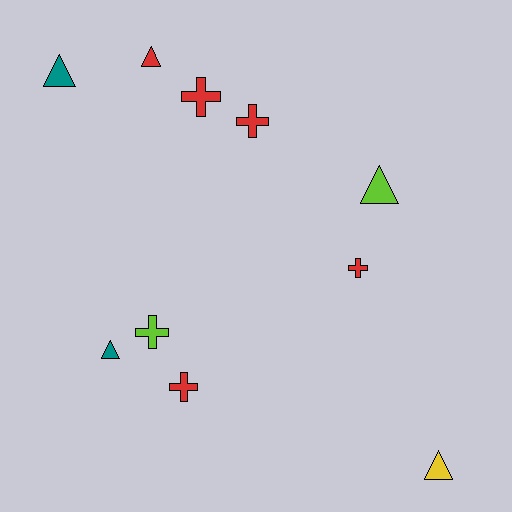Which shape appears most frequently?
Triangle, with 5 objects.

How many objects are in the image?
There are 10 objects.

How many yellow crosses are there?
There are no yellow crosses.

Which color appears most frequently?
Red, with 5 objects.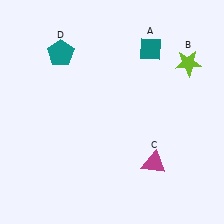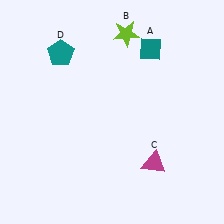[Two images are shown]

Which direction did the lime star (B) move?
The lime star (B) moved left.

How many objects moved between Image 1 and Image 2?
1 object moved between the two images.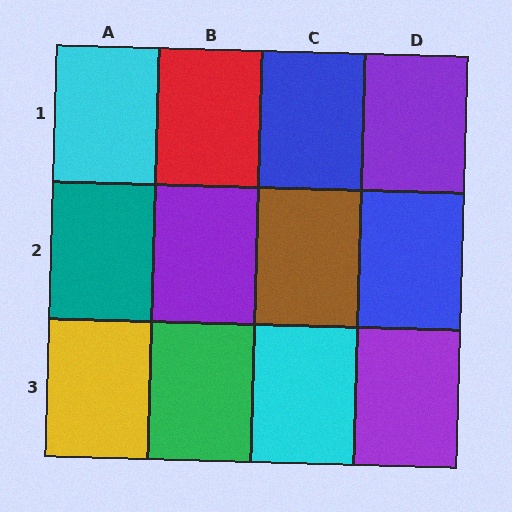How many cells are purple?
3 cells are purple.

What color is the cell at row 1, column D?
Purple.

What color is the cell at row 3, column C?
Cyan.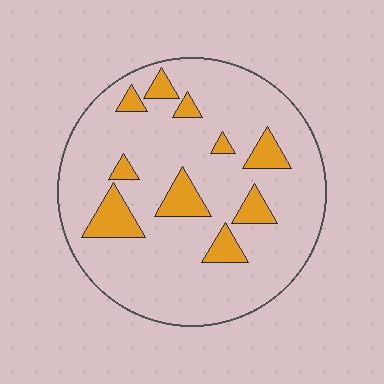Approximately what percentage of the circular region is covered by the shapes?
Approximately 15%.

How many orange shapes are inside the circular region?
10.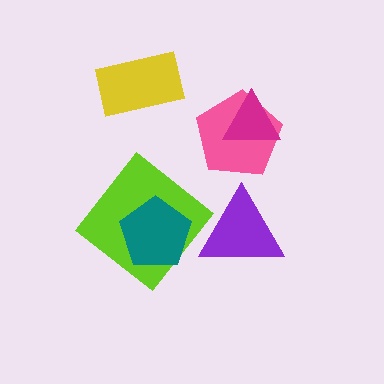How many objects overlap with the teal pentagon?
1 object overlaps with the teal pentagon.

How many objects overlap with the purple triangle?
0 objects overlap with the purple triangle.